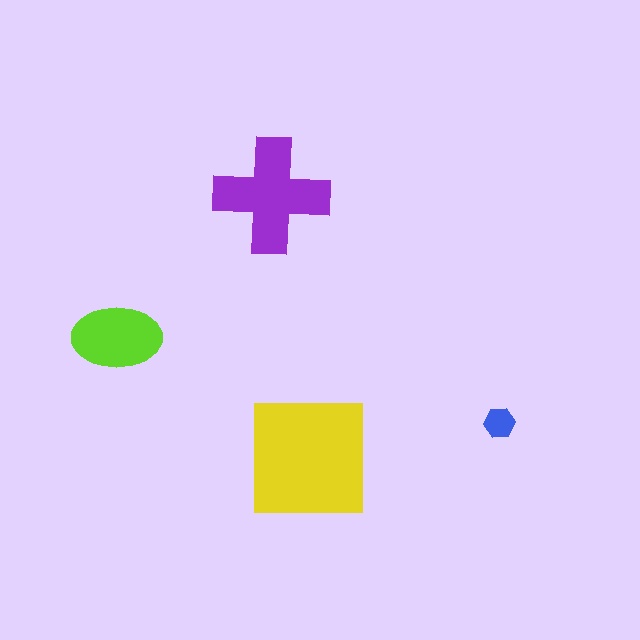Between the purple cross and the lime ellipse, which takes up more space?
The purple cross.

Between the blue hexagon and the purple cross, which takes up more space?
The purple cross.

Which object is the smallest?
The blue hexagon.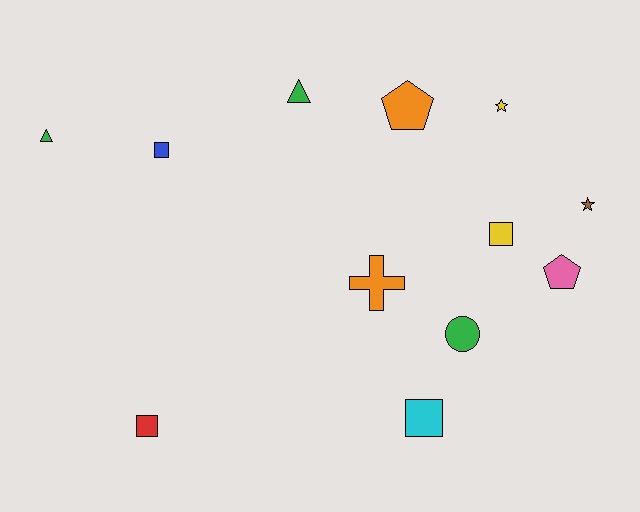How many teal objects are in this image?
There are no teal objects.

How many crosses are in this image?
There is 1 cross.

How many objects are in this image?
There are 12 objects.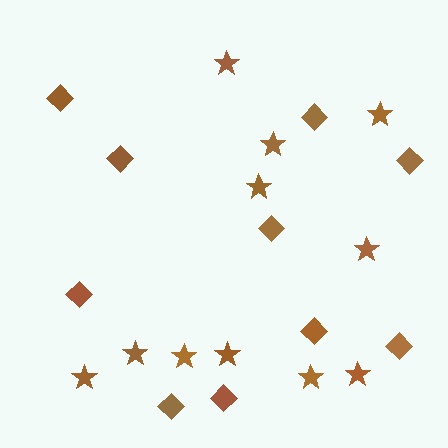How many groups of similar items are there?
There are 2 groups: one group of stars (11) and one group of diamonds (10).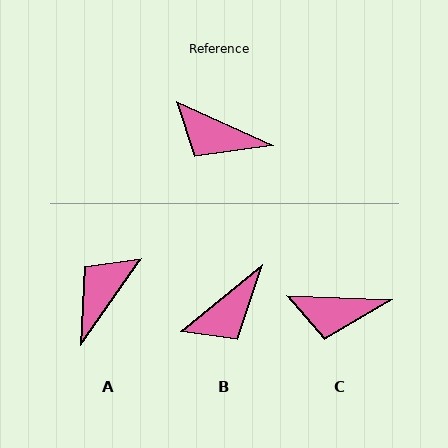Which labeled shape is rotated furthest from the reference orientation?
A, about 101 degrees away.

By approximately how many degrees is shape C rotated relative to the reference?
Approximately 23 degrees counter-clockwise.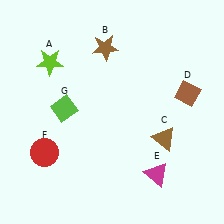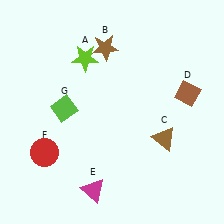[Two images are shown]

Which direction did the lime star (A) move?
The lime star (A) moved right.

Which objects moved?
The objects that moved are: the lime star (A), the magenta triangle (E).